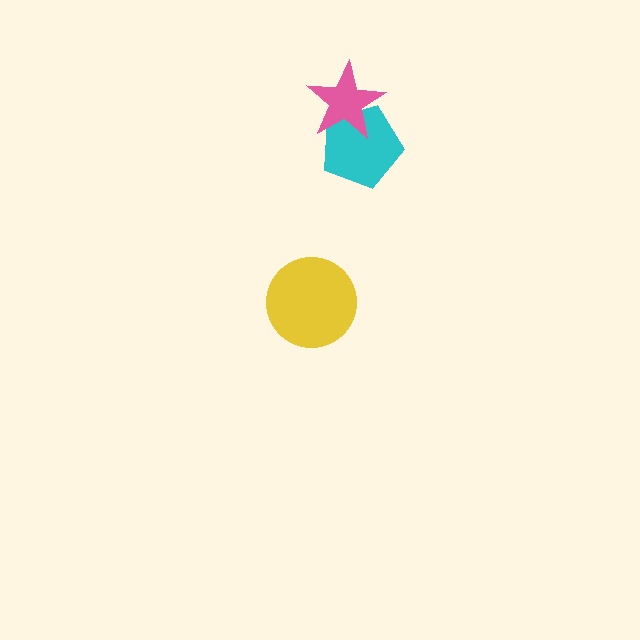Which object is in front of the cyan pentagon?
The pink star is in front of the cyan pentagon.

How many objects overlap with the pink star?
1 object overlaps with the pink star.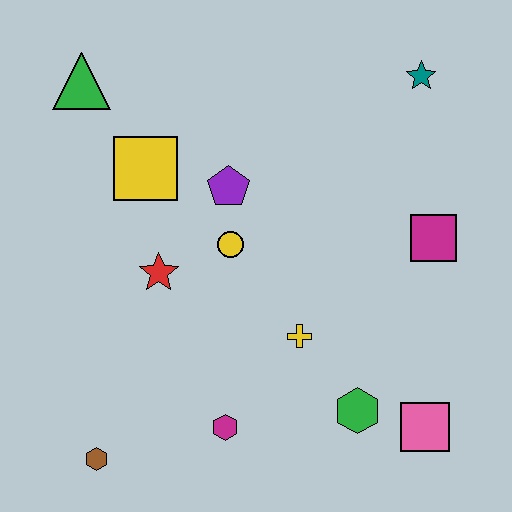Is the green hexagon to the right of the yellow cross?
Yes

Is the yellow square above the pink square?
Yes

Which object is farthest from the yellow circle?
The pink square is farthest from the yellow circle.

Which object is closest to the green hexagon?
The pink square is closest to the green hexagon.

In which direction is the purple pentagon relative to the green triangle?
The purple pentagon is to the right of the green triangle.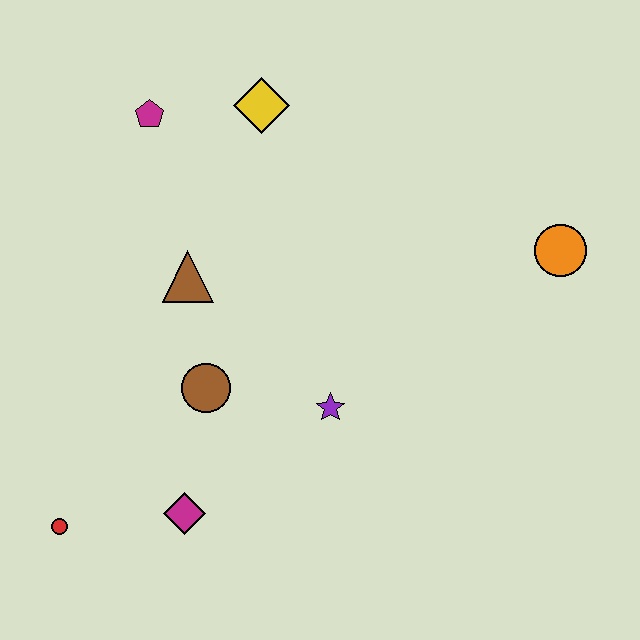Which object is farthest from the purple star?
The magenta pentagon is farthest from the purple star.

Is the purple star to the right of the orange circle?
No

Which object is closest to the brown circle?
The brown triangle is closest to the brown circle.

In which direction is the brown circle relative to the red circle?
The brown circle is to the right of the red circle.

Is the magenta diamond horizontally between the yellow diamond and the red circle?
Yes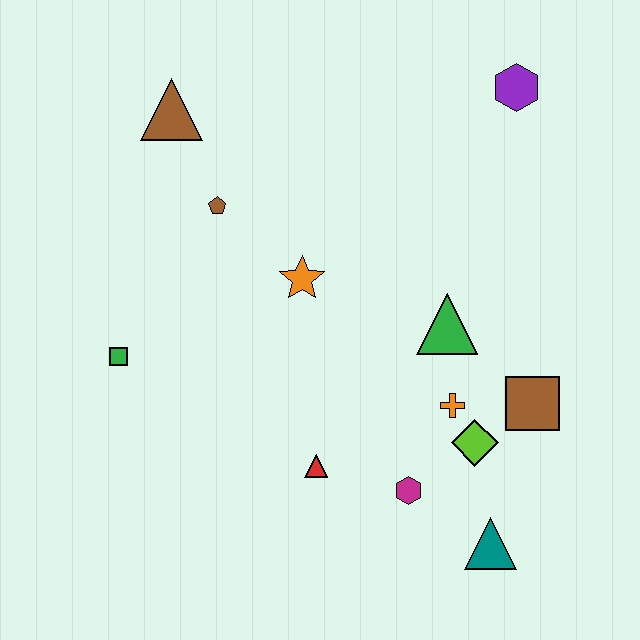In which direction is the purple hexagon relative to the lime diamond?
The purple hexagon is above the lime diamond.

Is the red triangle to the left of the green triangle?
Yes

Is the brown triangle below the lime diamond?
No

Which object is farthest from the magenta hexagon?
The brown triangle is farthest from the magenta hexagon.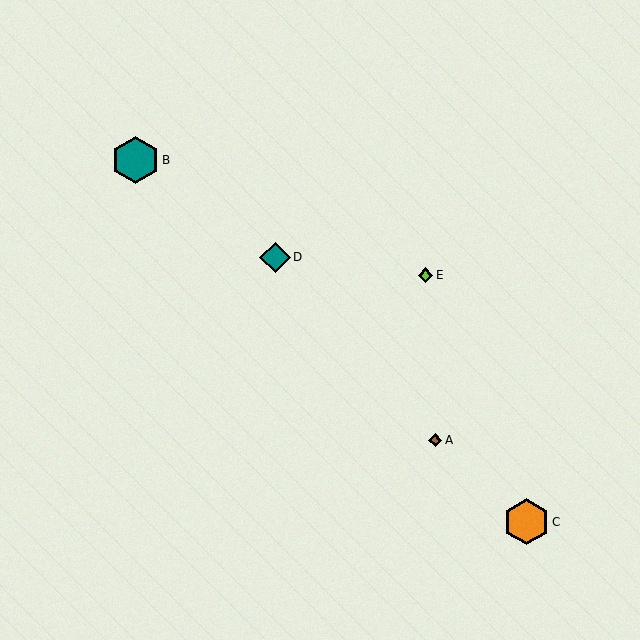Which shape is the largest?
The teal hexagon (labeled B) is the largest.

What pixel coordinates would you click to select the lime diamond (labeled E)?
Click at (426, 275) to select the lime diamond E.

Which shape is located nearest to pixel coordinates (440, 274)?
The lime diamond (labeled E) at (426, 275) is nearest to that location.